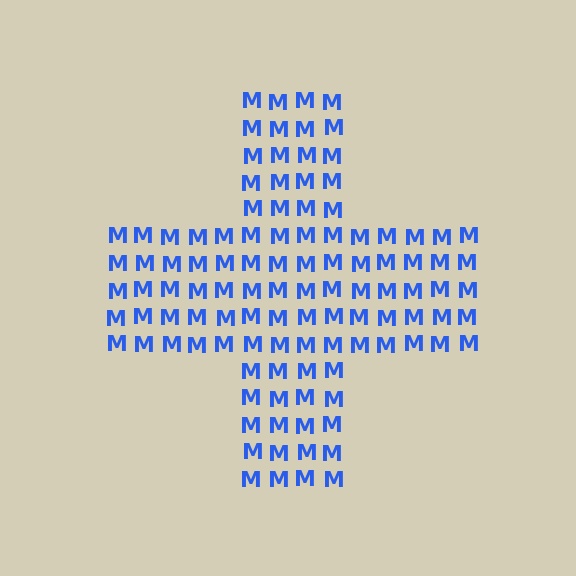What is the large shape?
The large shape is a cross.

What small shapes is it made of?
It is made of small letter M's.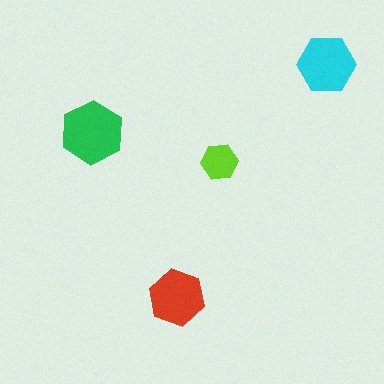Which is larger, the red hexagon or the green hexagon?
The green one.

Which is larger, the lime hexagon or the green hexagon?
The green one.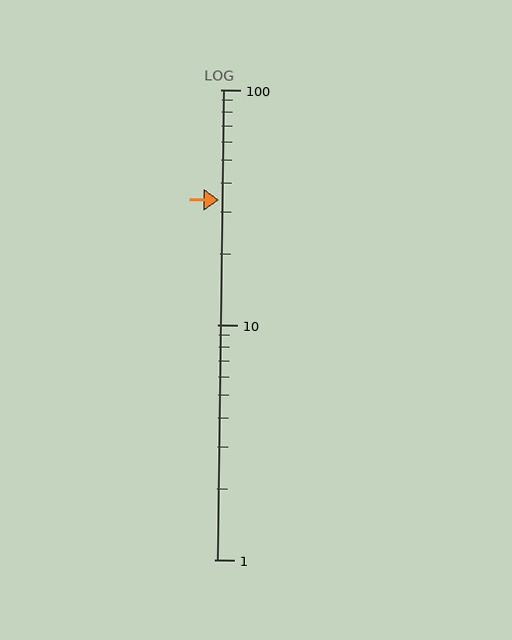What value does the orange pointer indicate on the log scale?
The pointer indicates approximately 34.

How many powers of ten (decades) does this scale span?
The scale spans 2 decades, from 1 to 100.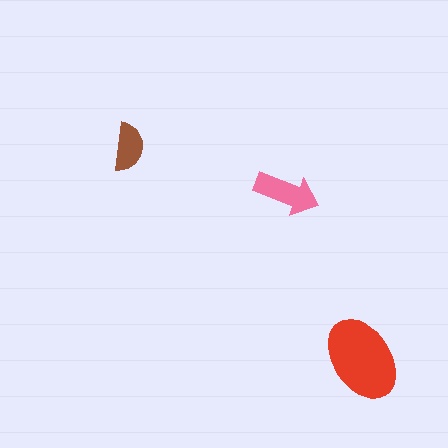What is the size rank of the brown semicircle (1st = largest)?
3rd.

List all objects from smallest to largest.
The brown semicircle, the pink arrow, the red ellipse.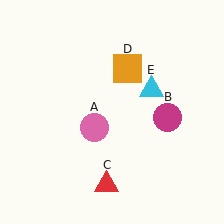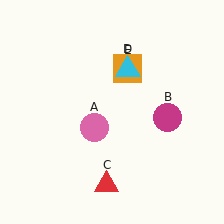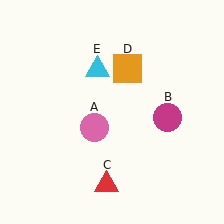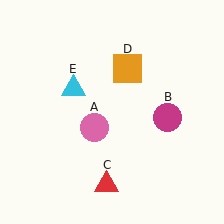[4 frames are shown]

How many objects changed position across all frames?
1 object changed position: cyan triangle (object E).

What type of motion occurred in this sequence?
The cyan triangle (object E) rotated counterclockwise around the center of the scene.